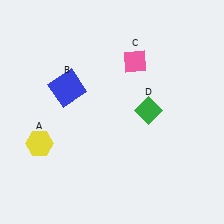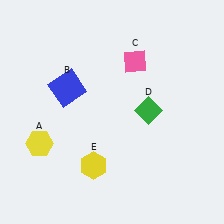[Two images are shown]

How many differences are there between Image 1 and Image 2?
There is 1 difference between the two images.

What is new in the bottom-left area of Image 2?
A yellow hexagon (E) was added in the bottom-left area of Image 2.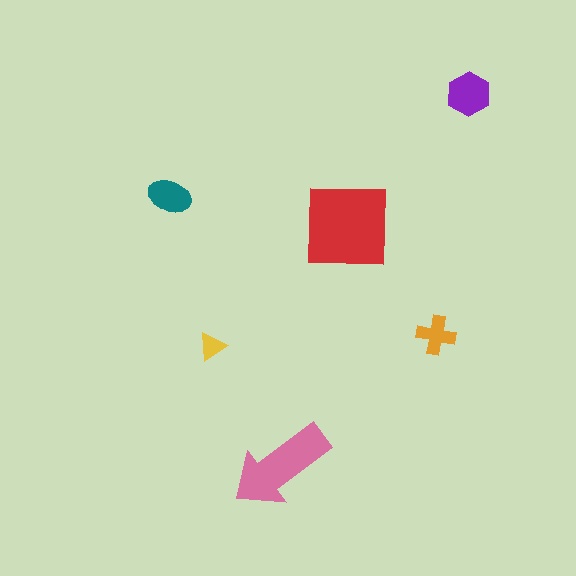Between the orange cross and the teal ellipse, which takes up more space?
The teal ellipse.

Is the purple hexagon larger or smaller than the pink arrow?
Smaller.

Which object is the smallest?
The yellow triangle.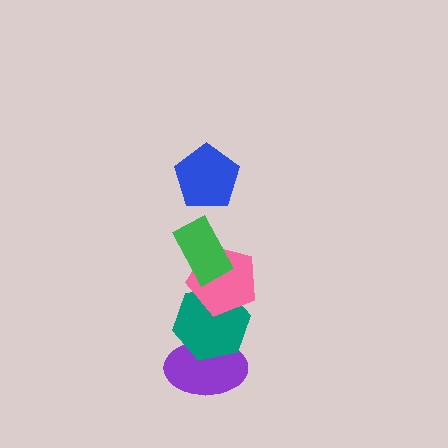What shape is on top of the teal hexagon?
The pink pentagon is on top of the teal hexagon.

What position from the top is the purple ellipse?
The purple ellipse is 5th from the top.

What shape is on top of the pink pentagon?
The green rectangle is on top of the pink pentagon.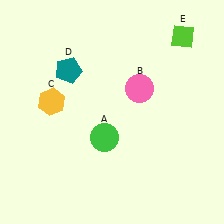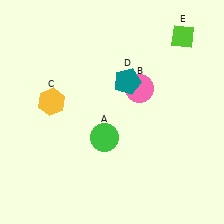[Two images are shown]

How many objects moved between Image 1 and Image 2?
1 object moved between the two images.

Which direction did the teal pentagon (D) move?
The teal pentagon (D) moved right.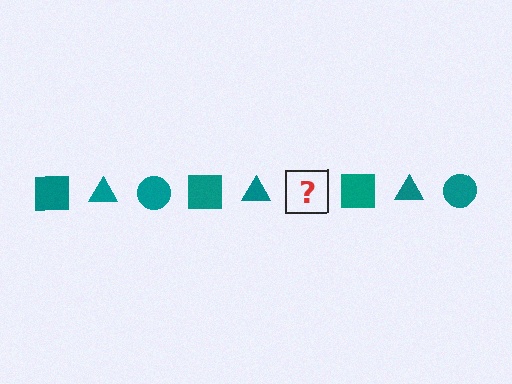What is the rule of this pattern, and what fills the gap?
The rule is that the pattern cycles through square, triangle, circle shapes in teal. The gap should be filled with a teal circle.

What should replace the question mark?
The question mark should be replaced with a teal circle.